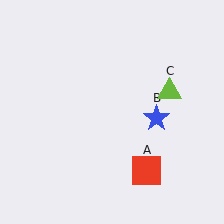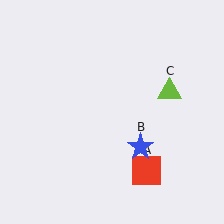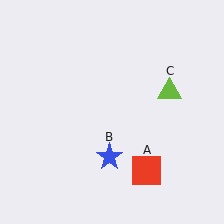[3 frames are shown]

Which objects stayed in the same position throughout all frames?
Red square (object A) and lime triangle (object C) remained stationary.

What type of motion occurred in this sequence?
The blue star (object B) rotated clockwise around the center of the scene.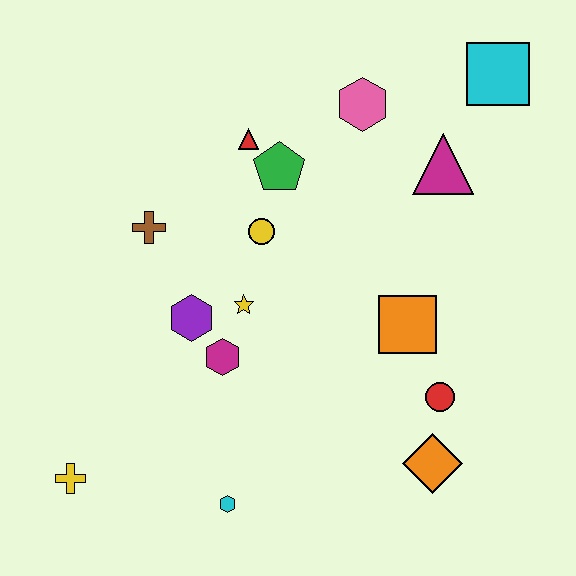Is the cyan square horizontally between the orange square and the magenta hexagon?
No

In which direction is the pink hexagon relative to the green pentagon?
The pink hexagon is to the right of the green pentagon.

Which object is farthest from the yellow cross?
The cyan square is farthest from the yellow cross.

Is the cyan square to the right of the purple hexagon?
Yes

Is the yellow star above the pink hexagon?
No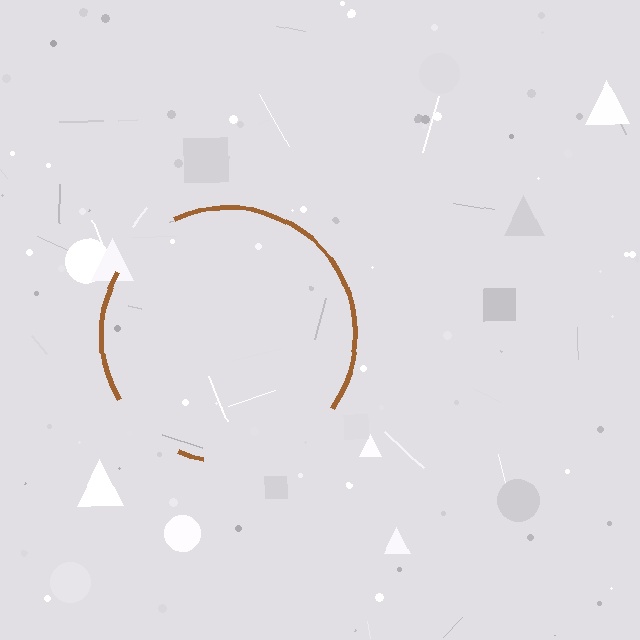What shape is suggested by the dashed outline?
The dashed outline suggests a circle.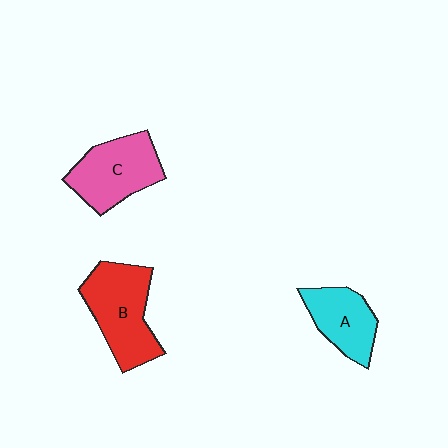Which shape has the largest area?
Shape B (red).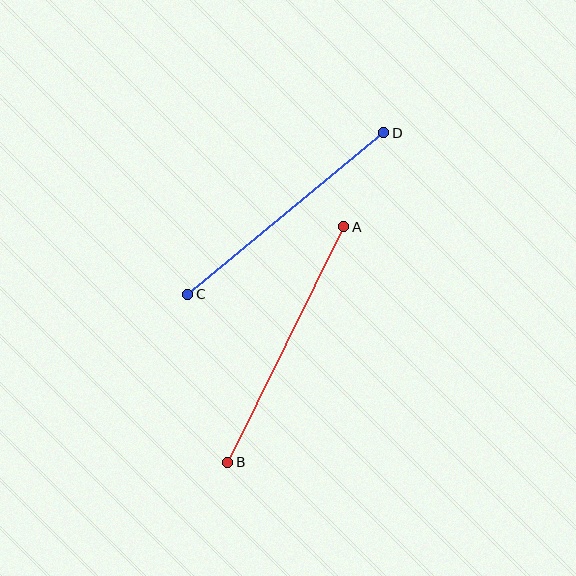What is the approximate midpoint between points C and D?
The midpoint is at approximately (286, 213) pixels.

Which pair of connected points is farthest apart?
Points A and B are farthest apart.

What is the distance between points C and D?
The distance is approximately 254 pixels.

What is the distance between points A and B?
The distance is approximately 262 pixels.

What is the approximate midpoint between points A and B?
The midpoint is at approximately (286, 345) pixels.